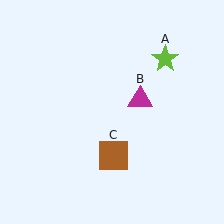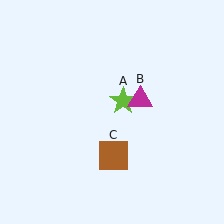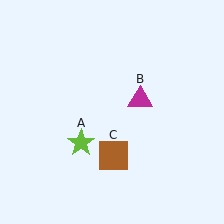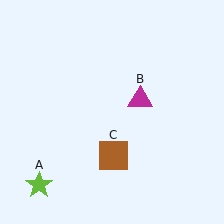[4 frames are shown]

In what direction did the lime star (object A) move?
The lime star (object A) moved down and to the left.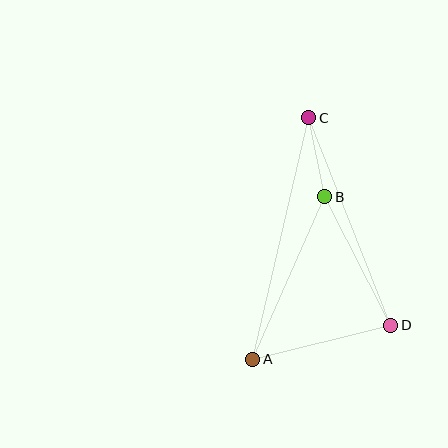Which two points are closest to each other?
Points B and C are closest to each other.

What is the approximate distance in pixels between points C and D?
The distance between C and D is approximately 223 pixels.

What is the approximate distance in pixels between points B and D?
The distance between B and D is approximately 144 pixels.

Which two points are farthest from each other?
Points A and C are farthest from each other.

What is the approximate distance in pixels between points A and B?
The distance between A and B is approximately 178 pixels.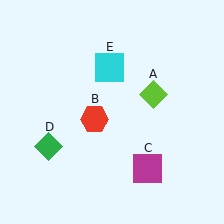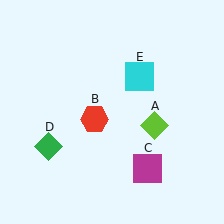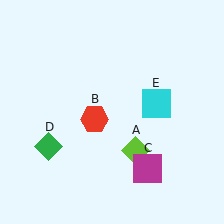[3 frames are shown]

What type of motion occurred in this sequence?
The lime diamond (object A), cyan square (object E) rotated clockwise around the center of the scene.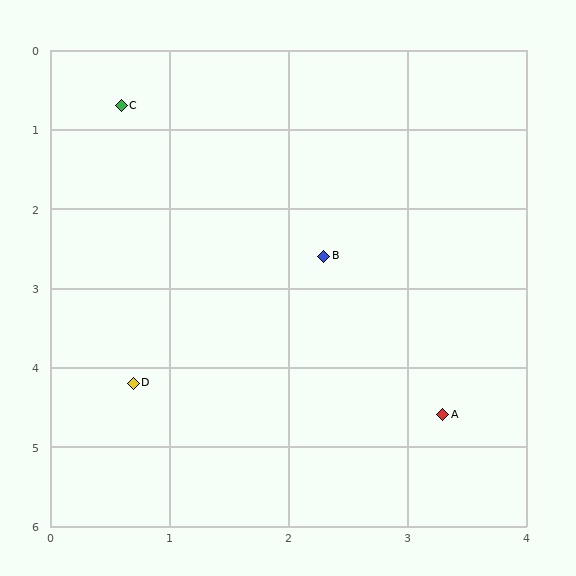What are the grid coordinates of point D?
Point D is at approximately (0.7, 4.2).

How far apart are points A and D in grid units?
Points A and D are about 2.6 grid units apart.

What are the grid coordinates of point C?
Point C is at approximately (0.6, 0.7).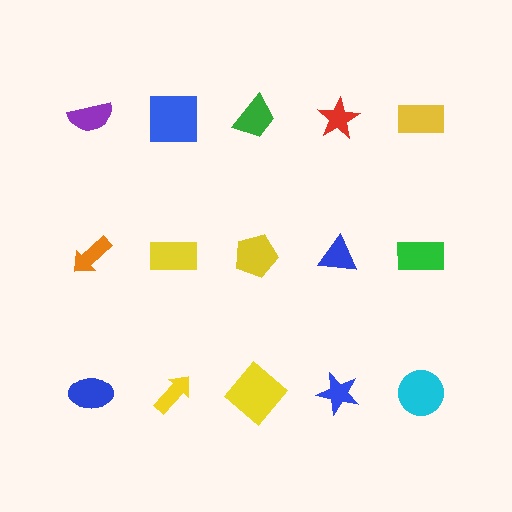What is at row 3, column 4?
A blue star.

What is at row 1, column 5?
A yellow rectangle.